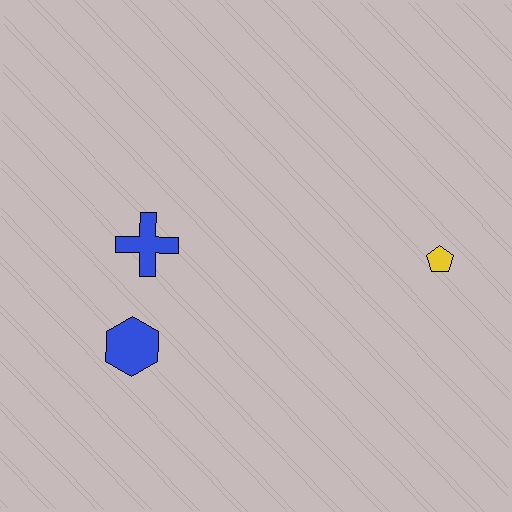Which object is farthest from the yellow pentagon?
The blue hexagon is farthest from the yellow pentagon.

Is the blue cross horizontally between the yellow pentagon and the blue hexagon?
Yes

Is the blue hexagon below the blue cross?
Yes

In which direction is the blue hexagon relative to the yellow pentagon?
The blue hexagon is to the left of the yellow pentagon.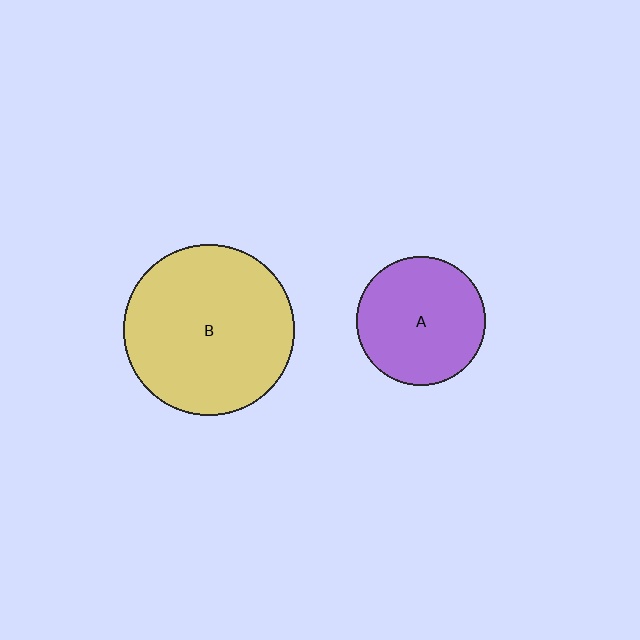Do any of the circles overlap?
No, none of the circles overlap.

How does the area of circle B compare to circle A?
Approximately 1.7 times.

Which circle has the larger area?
Circle B (yellow).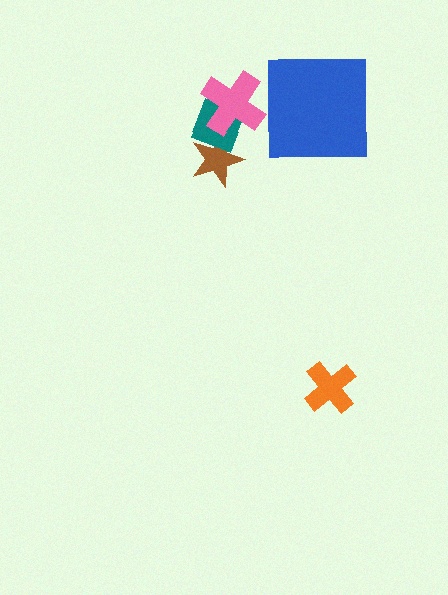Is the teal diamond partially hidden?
Yes, it is partially covered by another shape.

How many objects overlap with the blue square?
0 objects overlap with the blue square.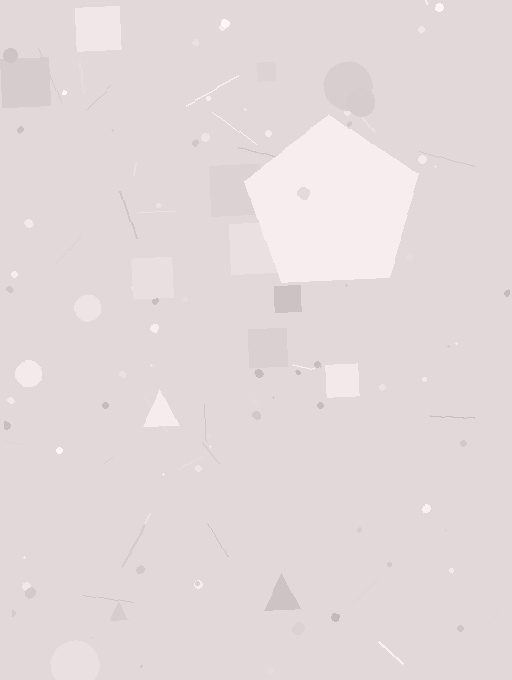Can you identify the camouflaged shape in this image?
The camouflaged shape is a pentagon.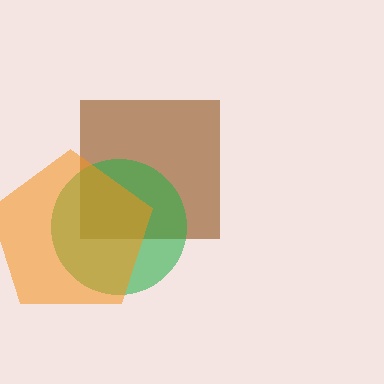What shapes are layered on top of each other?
The layered shapes are: a brown square, a green circle, an orange pentagon.